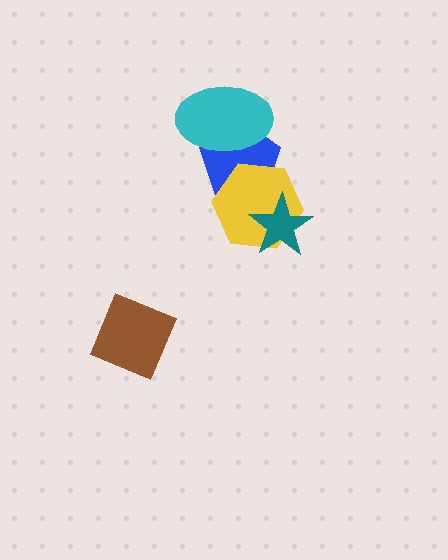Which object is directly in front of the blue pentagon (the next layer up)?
The yellow hexagon is directly in front of the blue pentagon.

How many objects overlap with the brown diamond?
0 objects overlap with the brown diamond.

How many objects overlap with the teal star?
1 object overlaps with the teal star.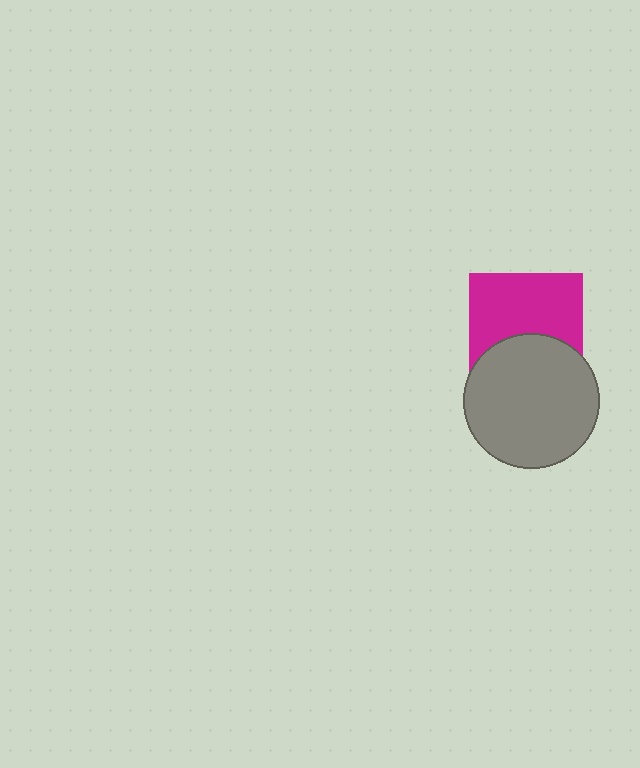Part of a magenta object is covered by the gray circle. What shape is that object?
It is a square.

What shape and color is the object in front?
The object in front is a gray circle.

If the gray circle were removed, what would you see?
You would see the complete magenta square.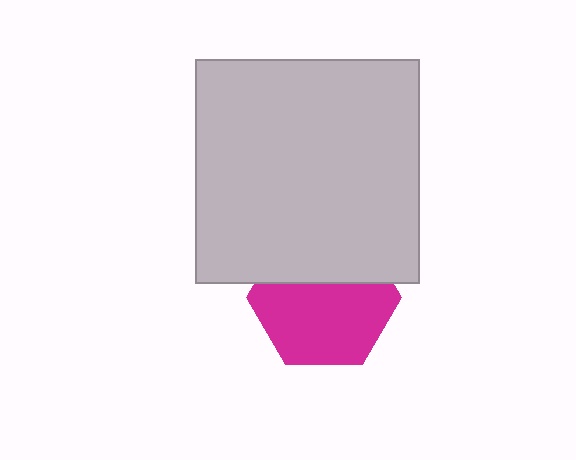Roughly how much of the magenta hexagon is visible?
About half of it is visible (roughly 63%).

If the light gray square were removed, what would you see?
You would see the complete magenta hexagon.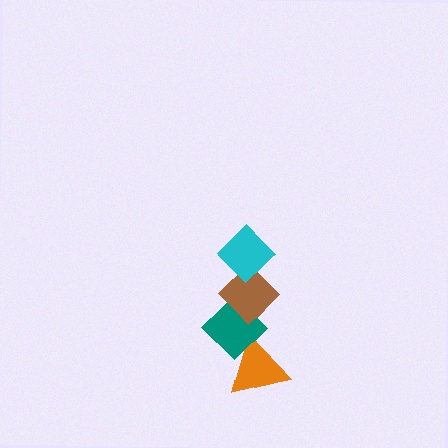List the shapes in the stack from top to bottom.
From top to bottom: the cyan diamond, the brown diamond, the teal diamond, the orange triangle.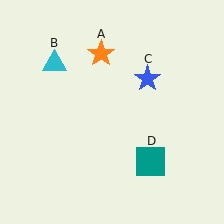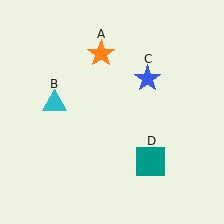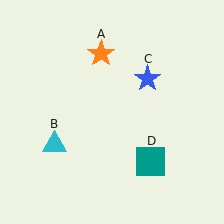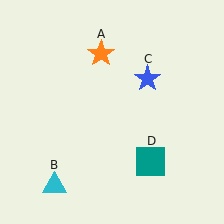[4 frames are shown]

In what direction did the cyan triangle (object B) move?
The cyan triangle (object B) moved down.